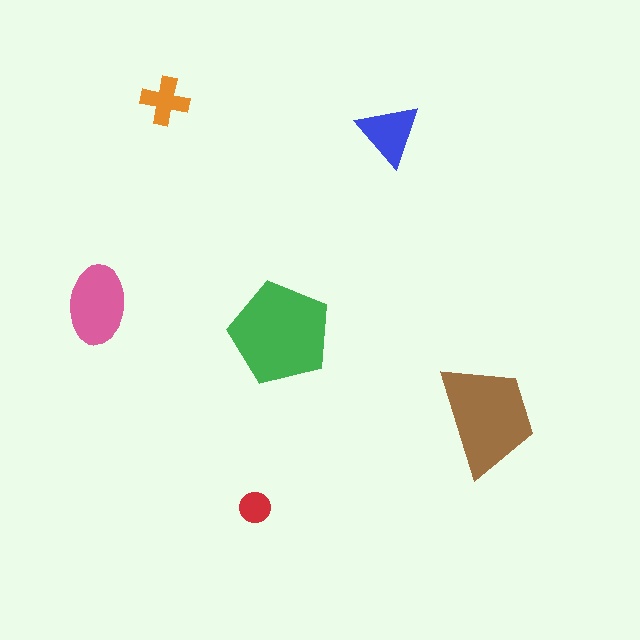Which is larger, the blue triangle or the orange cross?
The blue triangle.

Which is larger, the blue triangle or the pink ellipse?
The pink ellipse.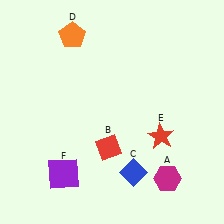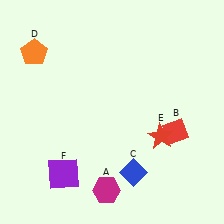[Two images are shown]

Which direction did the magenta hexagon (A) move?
The magenta hexagon (A) moved left.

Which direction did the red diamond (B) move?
The red diamond (B) moved right.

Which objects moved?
The objects that moved are: the magenta hexagon (A), the red diamond (B), the orange pentagon (D).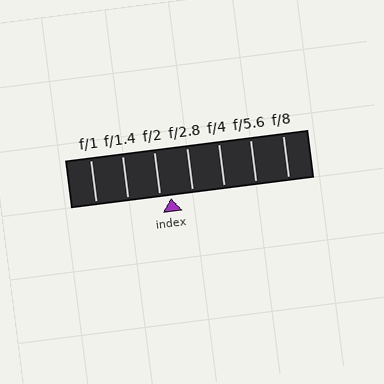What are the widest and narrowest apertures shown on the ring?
The widest aperture shown is f/1 and the narrowest is f/8.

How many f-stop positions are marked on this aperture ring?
There are 7 f-stop positions marked.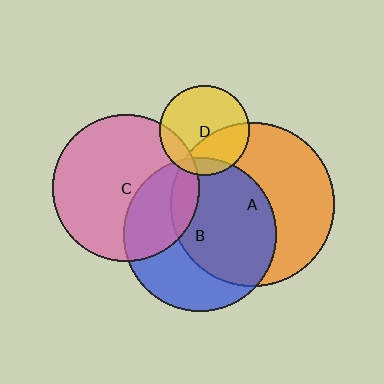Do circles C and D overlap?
Yes.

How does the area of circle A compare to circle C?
Approximately 1.3 times.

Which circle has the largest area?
Circle A (orange).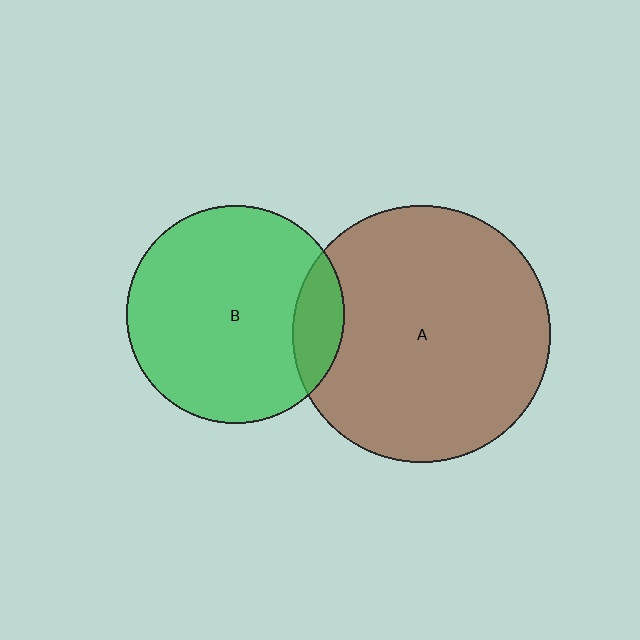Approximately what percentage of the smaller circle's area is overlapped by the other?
Approximately 15%.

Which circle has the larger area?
Circle A (brown).